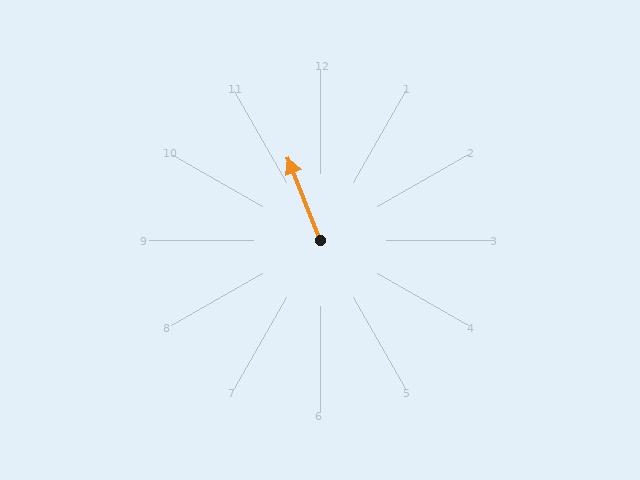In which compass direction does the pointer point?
North.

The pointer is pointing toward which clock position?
Roughly 11 o'clock.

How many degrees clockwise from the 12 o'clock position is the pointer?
Approximately 339 degrees.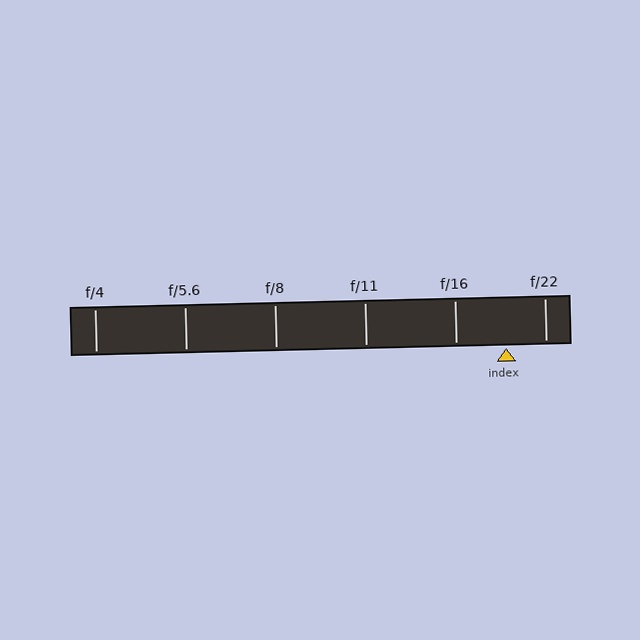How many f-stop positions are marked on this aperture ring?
There are 6 f-stop positions marked.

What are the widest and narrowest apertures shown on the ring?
The widest aperture shown is f/4 and the narrowest is f/22.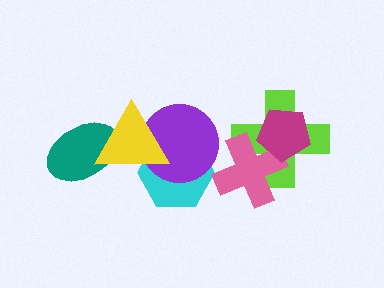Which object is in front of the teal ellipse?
The yellow triangle is in front of the teal ellipse.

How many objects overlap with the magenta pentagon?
2 objects overlap with the magenta pentagon.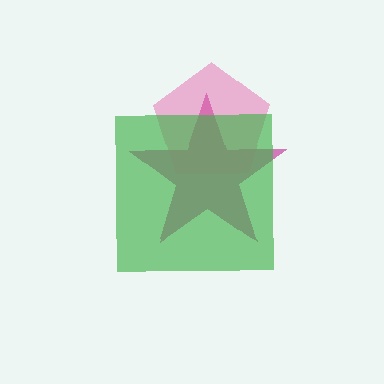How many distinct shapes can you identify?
There are 3 distinct shapes: a magenta star, a pink pentagon, a green square.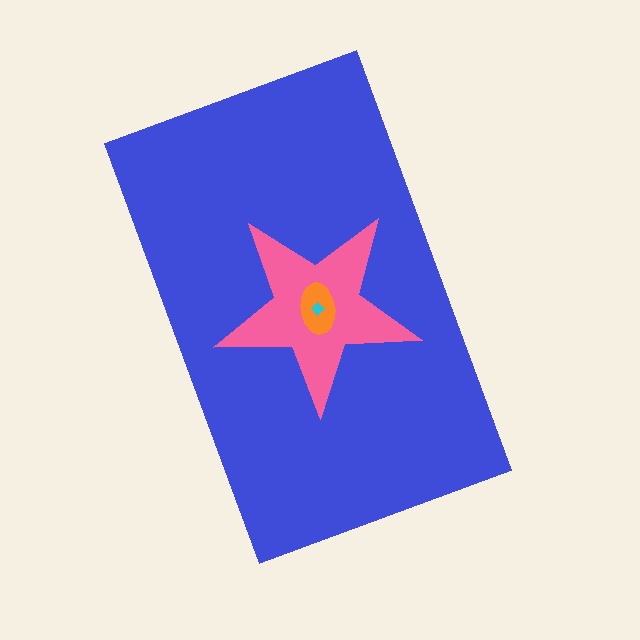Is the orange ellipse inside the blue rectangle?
Yes.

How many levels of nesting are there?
4.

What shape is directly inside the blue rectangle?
The pink star.